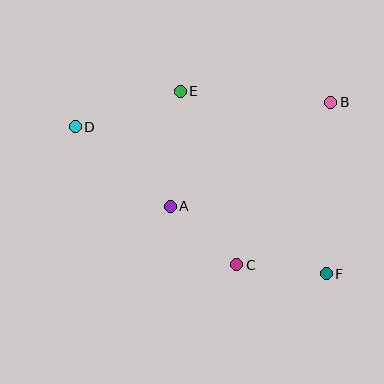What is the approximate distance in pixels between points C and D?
The distance between C and D is approximately 212 pixels.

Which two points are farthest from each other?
Points D and F are farthest from each other.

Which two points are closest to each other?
Points A and C are closest to each other.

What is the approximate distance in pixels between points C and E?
The distance between C and E is approximately 183 pixels.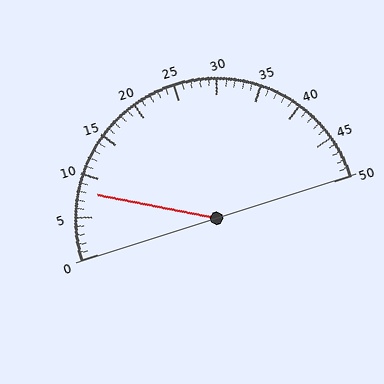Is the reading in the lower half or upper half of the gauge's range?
The reading is in the lower half of the range (0 to 50).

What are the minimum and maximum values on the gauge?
The gauge ranges from 0 to 50.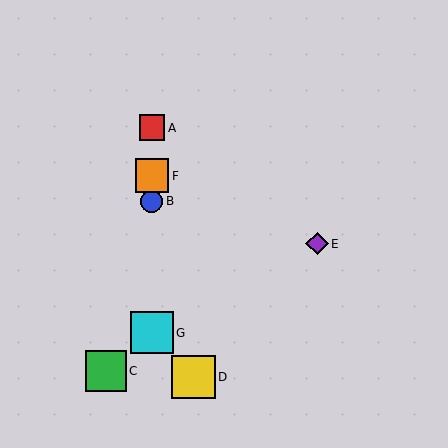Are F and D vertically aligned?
No, F is at x≈152 and D is at x≈193.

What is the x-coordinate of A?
Object A is at x≈152.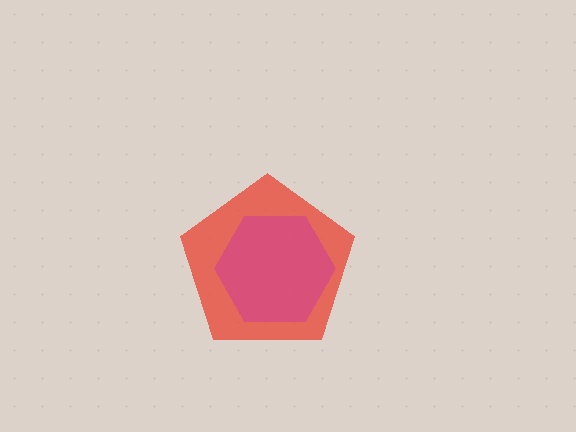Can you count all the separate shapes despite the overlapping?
Yes, there are 2 separate shapes.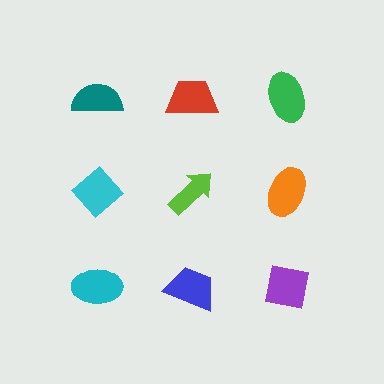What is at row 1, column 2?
A red trapezoid.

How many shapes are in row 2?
3 shapes.